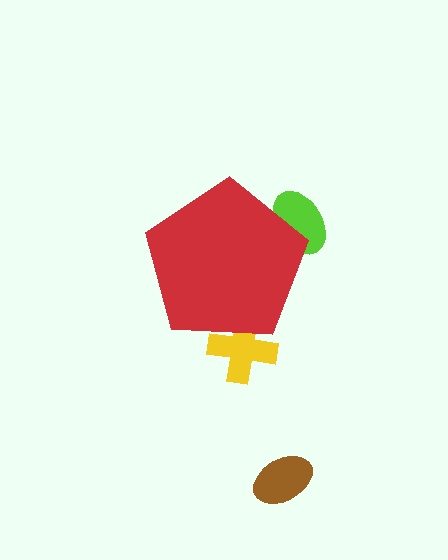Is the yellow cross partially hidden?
Yes, the yellow cross is partially hidden behind the red pentagon.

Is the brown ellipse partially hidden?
No, the brown ellipse is fully visible.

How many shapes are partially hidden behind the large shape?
2 shapes are partially hidden.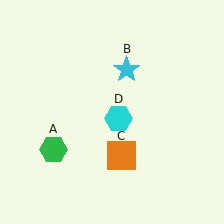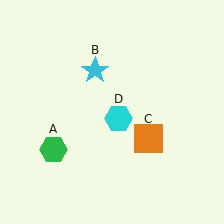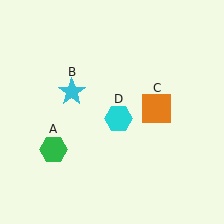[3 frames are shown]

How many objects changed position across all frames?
2 objects changed position: cyan star (object B), orange square (object C).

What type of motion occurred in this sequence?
The cyan star (object B), orange square (object C) rotated counterclockwise around the center of the scene.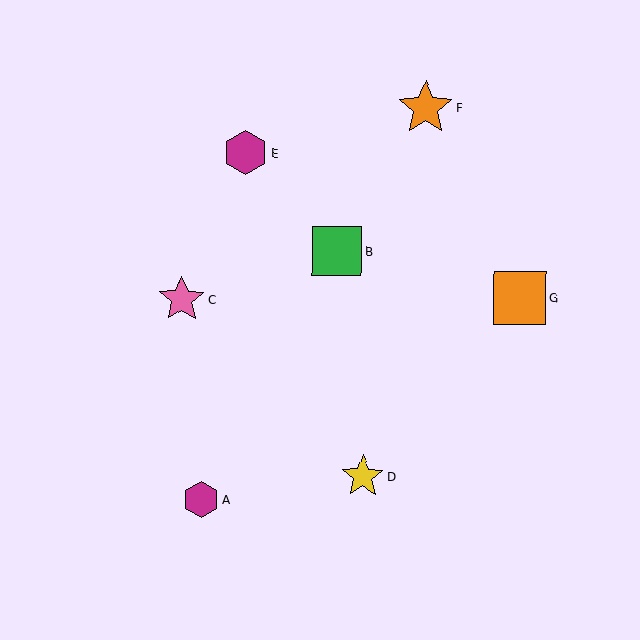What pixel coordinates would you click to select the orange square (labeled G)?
Click at (520, 298) to select the orange square G.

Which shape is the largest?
The orange star (labeled F) is the largest.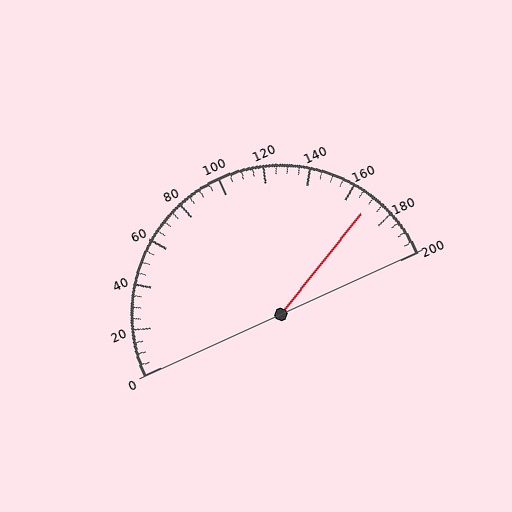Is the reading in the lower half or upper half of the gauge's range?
The reading is in the upper half of the range (0 to 200).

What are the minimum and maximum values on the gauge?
The gauge ranges from 0 to 200.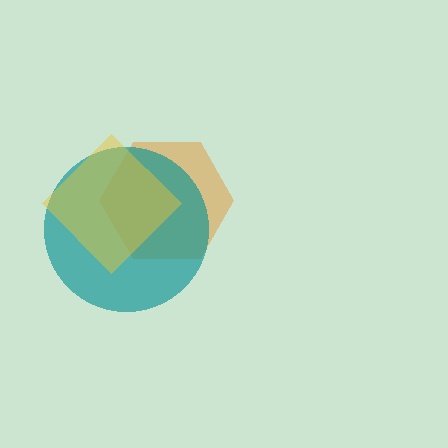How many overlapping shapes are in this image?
There are 3 overlapping shapes in the image.